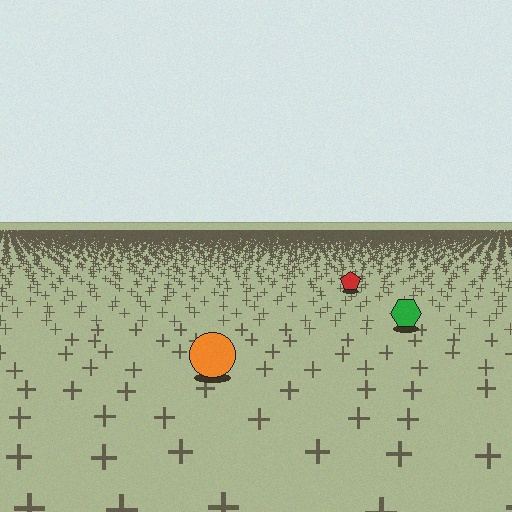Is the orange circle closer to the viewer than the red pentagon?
Yes. The orange circle is closer — you can tell from the texture gradient: the ground texture is coarser near it.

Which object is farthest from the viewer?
The red pentagon is farthest from the viewer. It appears smaller and the ground texture around it is denser.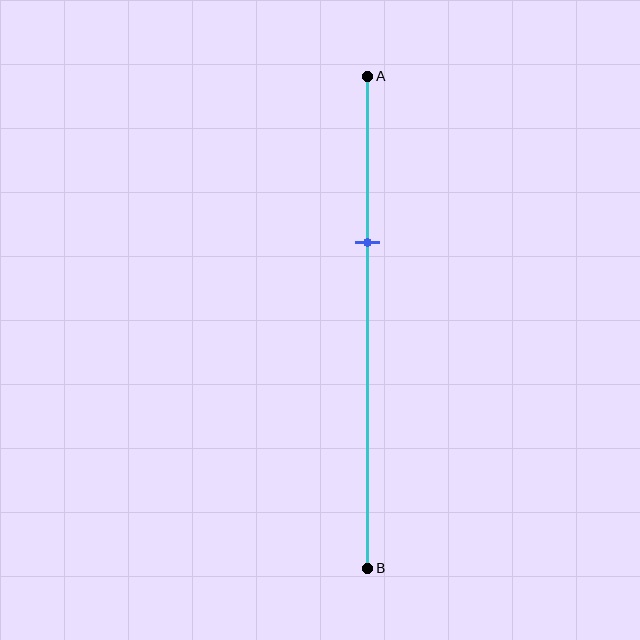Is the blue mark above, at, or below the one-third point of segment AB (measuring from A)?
The blue mark is approximately at the one-third point of segment AB.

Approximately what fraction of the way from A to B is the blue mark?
The blue mark is approximately 35% of the way from A to B.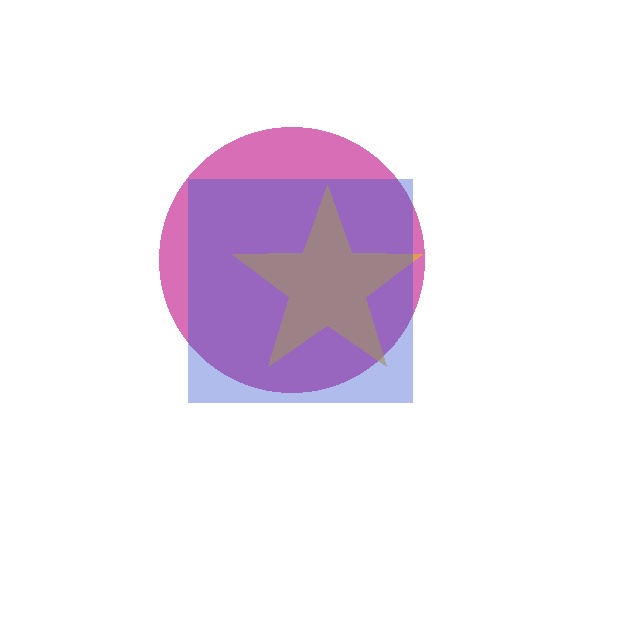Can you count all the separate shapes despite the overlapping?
Yes, there are 3 separate shapes.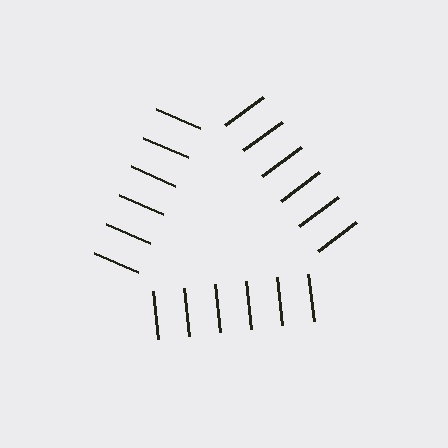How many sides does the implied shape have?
3 sides — the line-ends trace a triangle.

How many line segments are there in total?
18 — 6 along each of the 3 edges.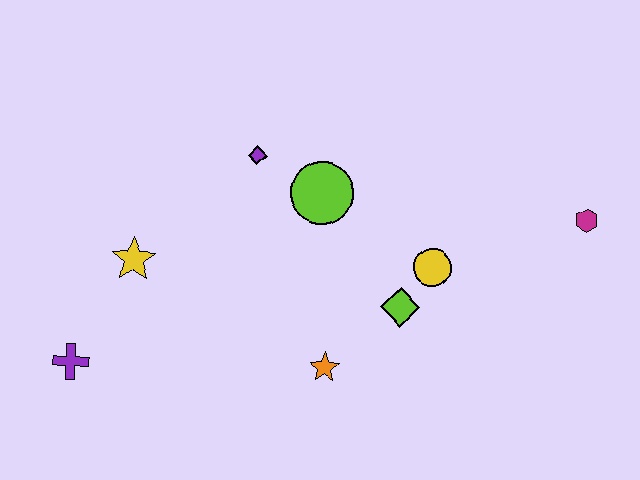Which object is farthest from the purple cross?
The magenta hexagon is farthest from the purple cross.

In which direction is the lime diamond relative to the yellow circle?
The lime diamond is below the yellow circle.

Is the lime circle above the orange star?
Yes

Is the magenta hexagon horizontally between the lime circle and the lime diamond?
No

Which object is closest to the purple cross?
The yellow star is closest to the purple cross.